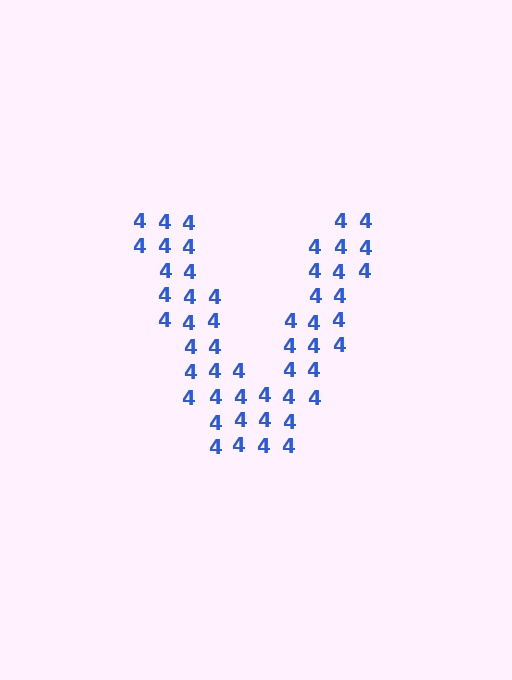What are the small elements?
The small elements are digit 4's.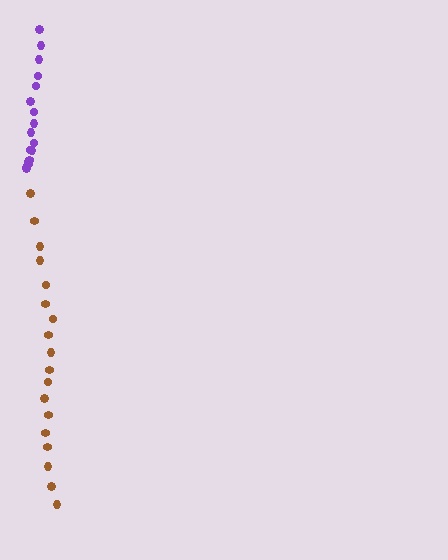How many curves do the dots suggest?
There are 2 distinct paths.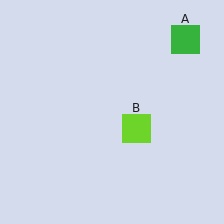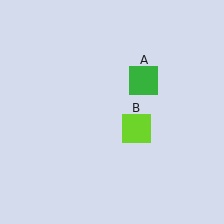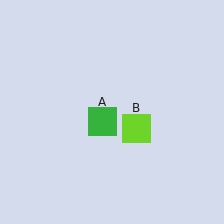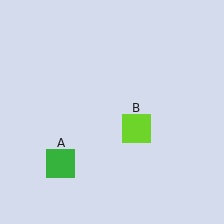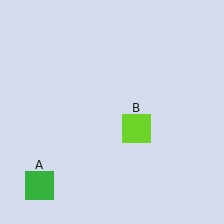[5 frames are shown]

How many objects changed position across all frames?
1 object changed position: green square (object A).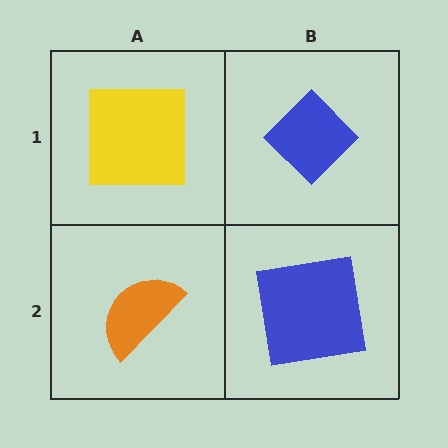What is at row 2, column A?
An orange semicircle.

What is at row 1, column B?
A blue diamond.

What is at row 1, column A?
A yellow square.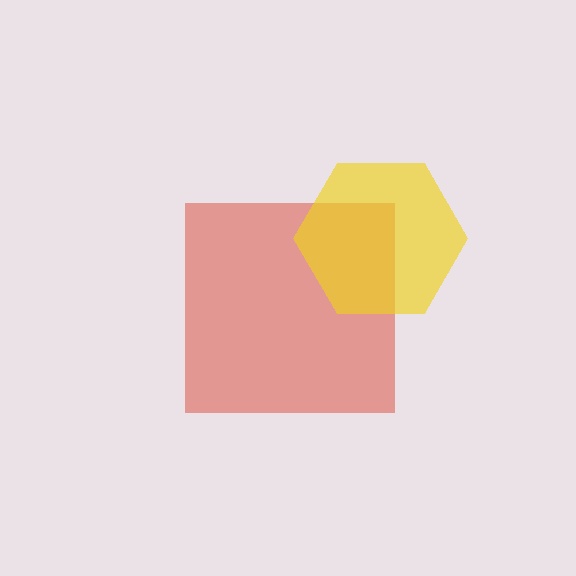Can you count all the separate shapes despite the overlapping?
Yes, there are 2 separate shapes.